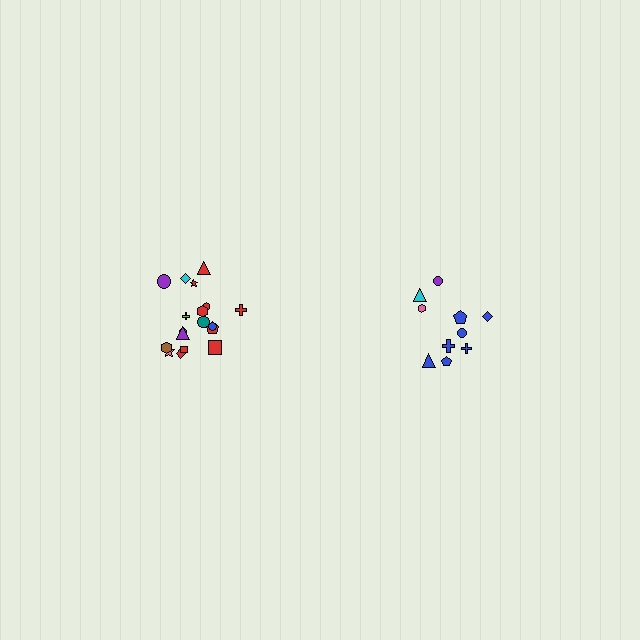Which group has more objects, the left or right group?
The left group.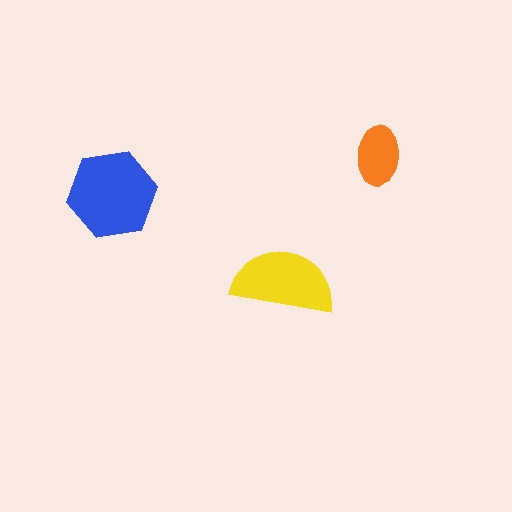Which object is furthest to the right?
The orange ellipse is rightmost.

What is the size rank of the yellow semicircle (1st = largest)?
2nd.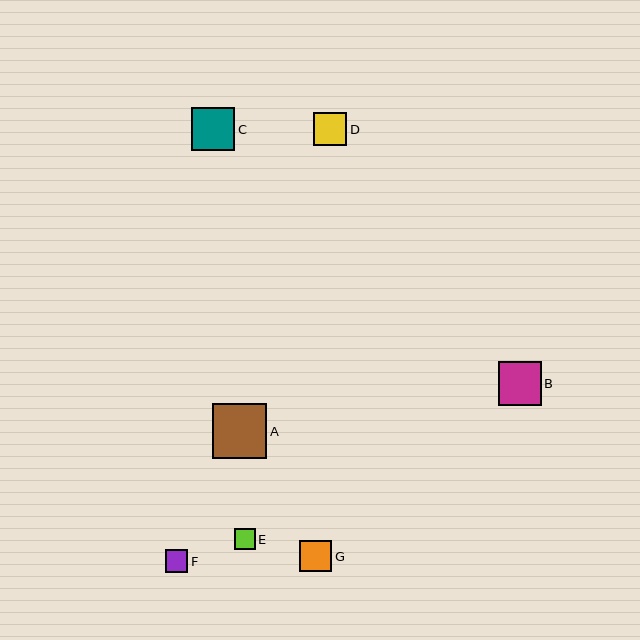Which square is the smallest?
Square E is the smallest with a size of approximately 21 pixels.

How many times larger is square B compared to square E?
Square B is approximately 2.1 times the size of square E.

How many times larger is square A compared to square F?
Square A is approximately 2.4 times the size of square F.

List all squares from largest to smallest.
From largest to smallest: A, C, B, D, G, F, E.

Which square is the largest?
Square A is the largest with a size of approximately 55 pixels.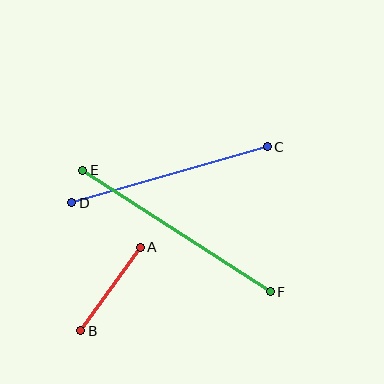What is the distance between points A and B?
The distance is approximately 103 pixels.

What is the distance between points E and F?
The distance is approximately 224 pixels.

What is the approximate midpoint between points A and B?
The midpoint is at approximately (111, 289) pixels.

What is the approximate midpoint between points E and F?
The midpoint is at approximately (177, 231) pixels.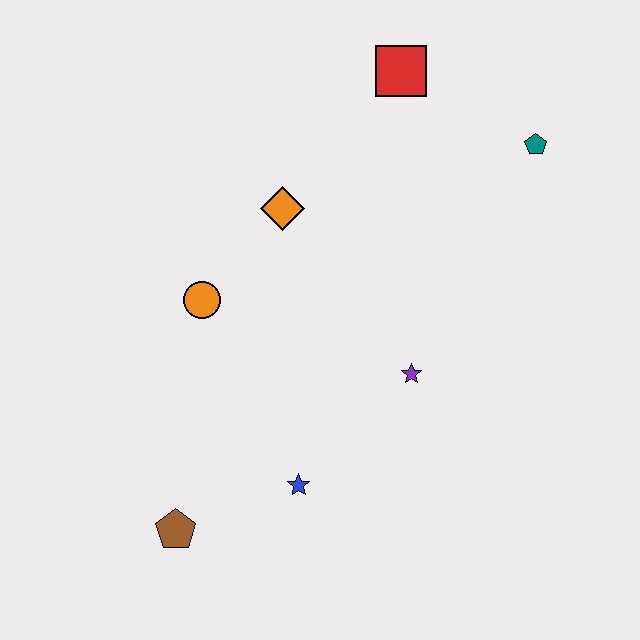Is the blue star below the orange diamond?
Yes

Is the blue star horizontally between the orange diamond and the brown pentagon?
No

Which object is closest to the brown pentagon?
The blue star is closest to the brown pentagon.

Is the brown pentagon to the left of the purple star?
Yes